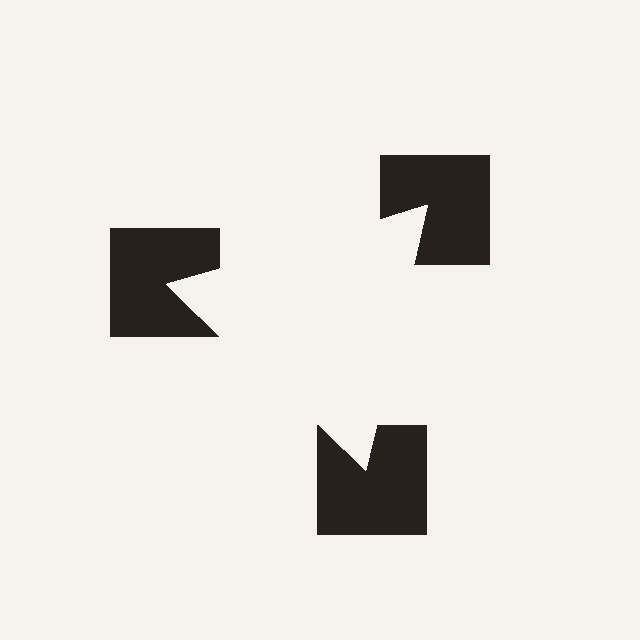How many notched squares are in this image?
There are 3 — one at each vertex of the illusory triangle.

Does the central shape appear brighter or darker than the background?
It typically appears slightly brighter than the background, even though no actual brightness change is drawn.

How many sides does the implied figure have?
3 sides.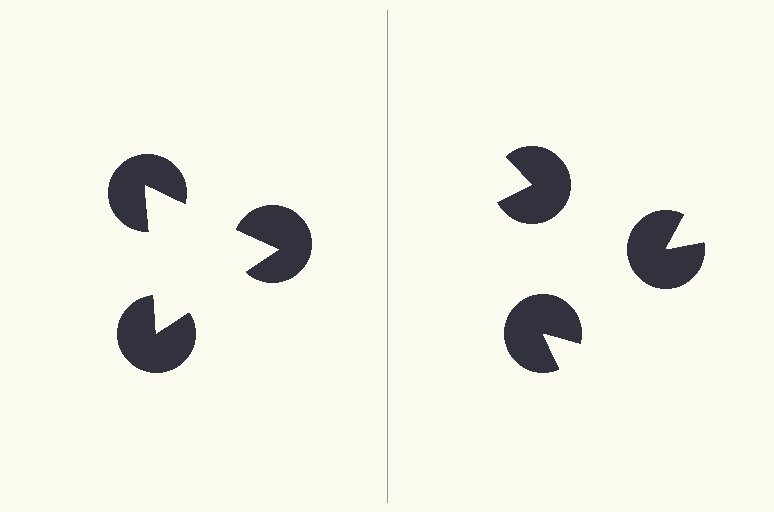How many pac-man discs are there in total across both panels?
6 — 3 on each side.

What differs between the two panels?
The pac-man discs are positioned identically on both sides; only the wedge orientations differ. On the left they align to a triangle; on the right they are misaligned.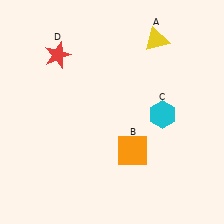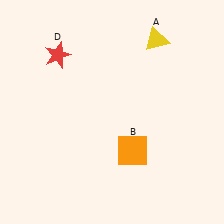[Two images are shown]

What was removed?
The cyan hexagon (C) was removed in Image 2.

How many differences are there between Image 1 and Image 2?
There is 1 difference between the two images.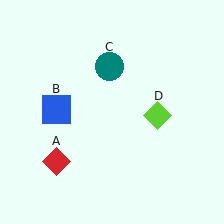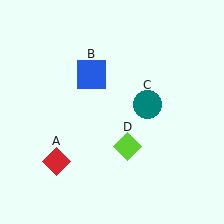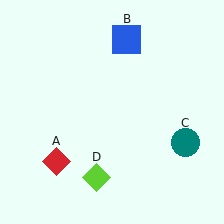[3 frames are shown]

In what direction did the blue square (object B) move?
The blue square (object B) moved up and to the right.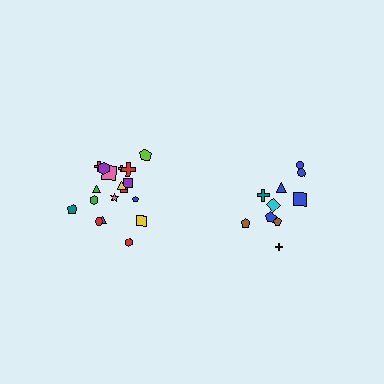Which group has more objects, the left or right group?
The left group.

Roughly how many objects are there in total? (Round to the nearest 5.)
Roughly 30 objects in total.